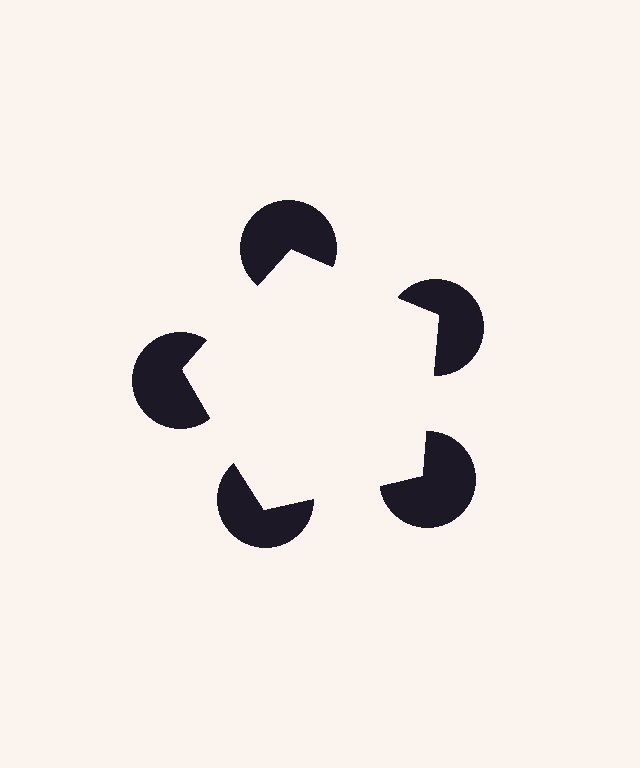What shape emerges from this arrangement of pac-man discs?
An illusory pentagon — its edges are inferred from the aligned wedge cuts in the pac-man discs, not physically drawn.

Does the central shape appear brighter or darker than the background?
It typically appears slightly brighter than the background, even though no actual brightness change is drawn.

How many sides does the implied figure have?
5 sides.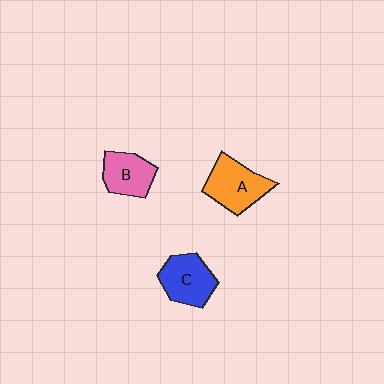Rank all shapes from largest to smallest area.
From largest to smallest: A (orange), C (blue), B (pink).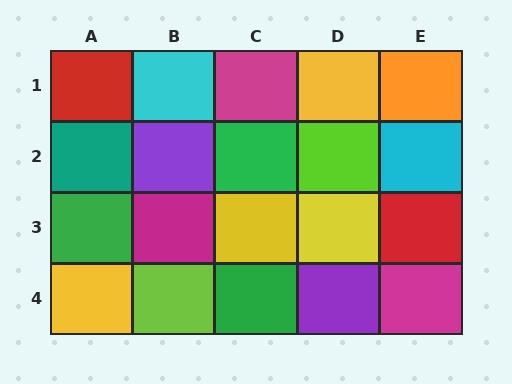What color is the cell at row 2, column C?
Green.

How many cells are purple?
2 cells are purple.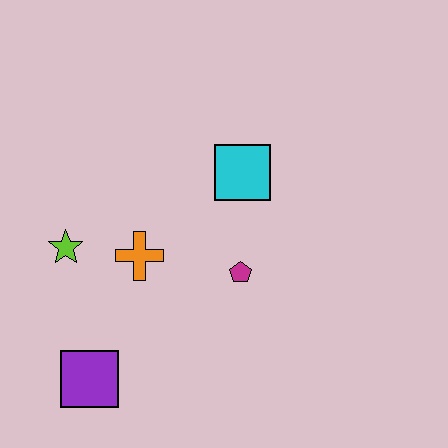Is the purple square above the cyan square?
No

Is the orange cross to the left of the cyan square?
Yes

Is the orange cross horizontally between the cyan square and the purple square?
Yes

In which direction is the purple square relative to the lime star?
The purple square is below the lime star.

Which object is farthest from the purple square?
The cyan square is farthest from the purple square.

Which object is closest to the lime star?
The orange cross is closest to the lime star.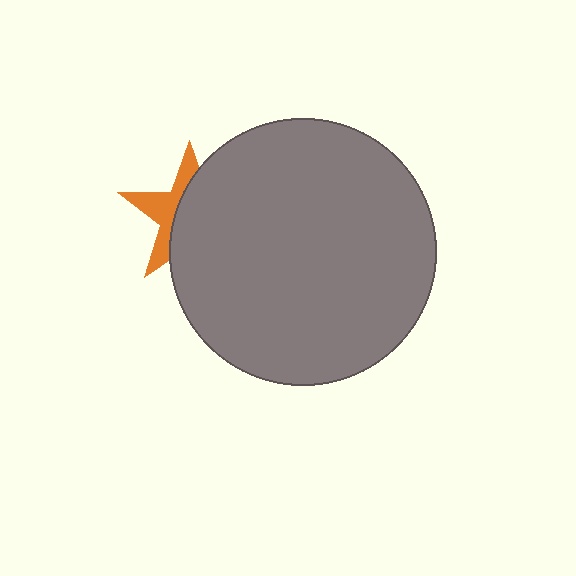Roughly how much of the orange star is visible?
A small part of it is visible (roughly 38%).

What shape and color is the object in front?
The object in front is a gray circle.